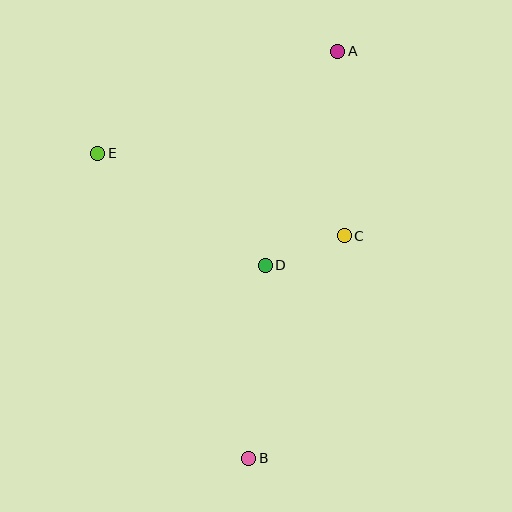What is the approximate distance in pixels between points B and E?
The distance between B and E is approximately 340 pixels.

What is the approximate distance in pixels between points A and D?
The distance between A and D is approximately 226 pixels.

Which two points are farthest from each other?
Points A and B are farthest from each other.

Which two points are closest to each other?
Points C and D are closest to each other.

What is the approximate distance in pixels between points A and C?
The distance between A and C is approximately 185 pixels.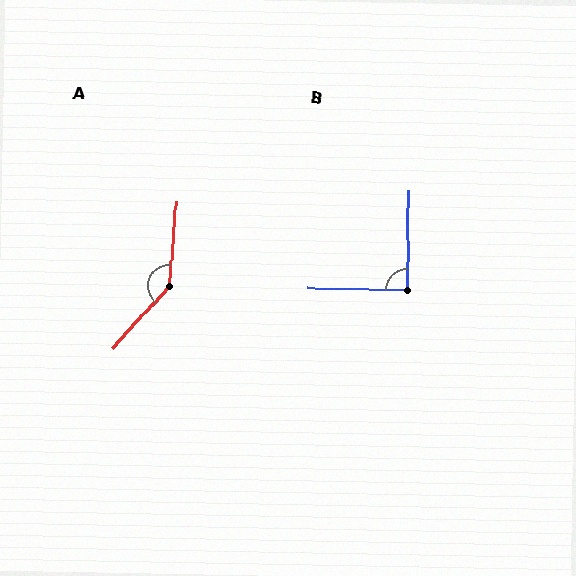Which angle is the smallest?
B, at approximately 90 degrees.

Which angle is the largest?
A, at approximately 142 degrees.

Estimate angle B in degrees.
Approximately 90 degrees.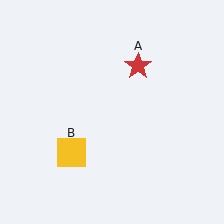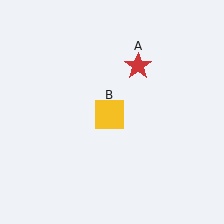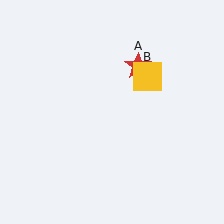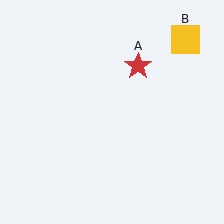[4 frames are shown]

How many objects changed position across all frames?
1 object changed position: yellow square (object B).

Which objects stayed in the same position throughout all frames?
Red star (object A) remained stationary.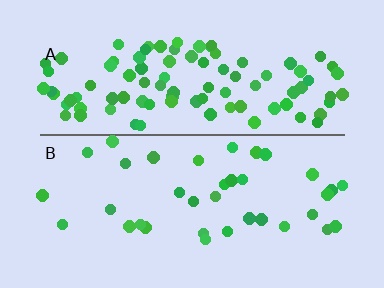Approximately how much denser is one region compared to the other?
Approximately 2.7× — region A over region B.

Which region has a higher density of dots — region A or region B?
A (the top).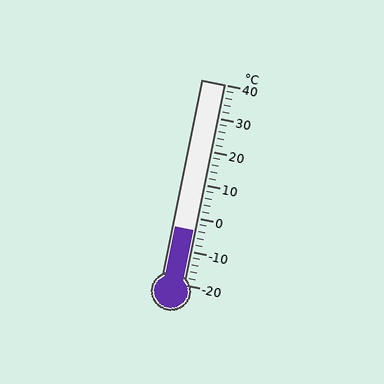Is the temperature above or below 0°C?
The temperature is below 0°C.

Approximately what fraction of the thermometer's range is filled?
The thermometer is filled to approximately 25% of its range.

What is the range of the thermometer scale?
The thermometer scale ranges from -20°C to 40°C.